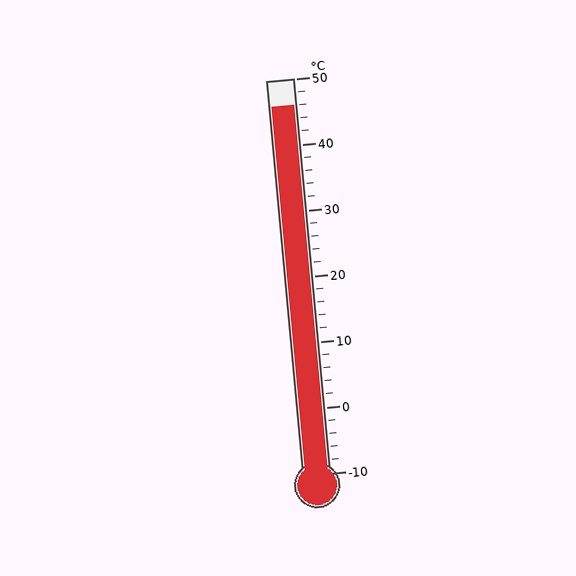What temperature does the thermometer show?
The thermometer shows approximately 46°C.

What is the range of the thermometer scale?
The thermometer scale ranges from -10°C to 50°C.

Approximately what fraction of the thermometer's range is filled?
The thermometer is filled to approximately 95% of its range.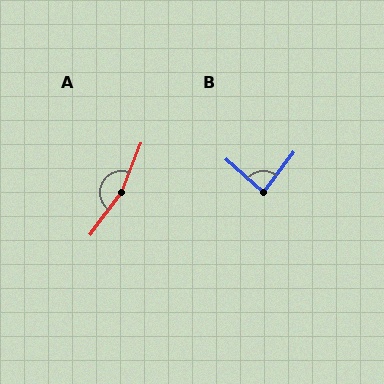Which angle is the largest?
A, at approximately 165 degrees.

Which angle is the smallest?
B, at approximately 86 degrees.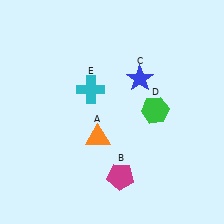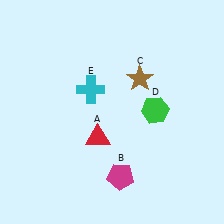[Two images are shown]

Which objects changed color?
A changed from orange to red. C changed from blue to brown.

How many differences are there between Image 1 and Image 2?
There are 2 differences between the two images.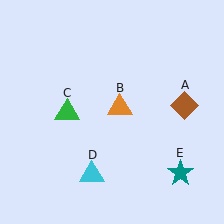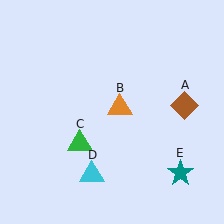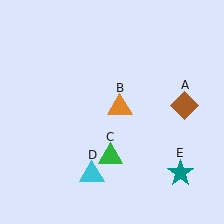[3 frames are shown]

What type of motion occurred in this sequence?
The green triangle (object C) rotated counterclockwise around the center of the scene.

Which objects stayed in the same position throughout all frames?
Brown diamond (object A) and orange triangle (object B) and cyan triangle (object D) and teal star (object E) remained stationary.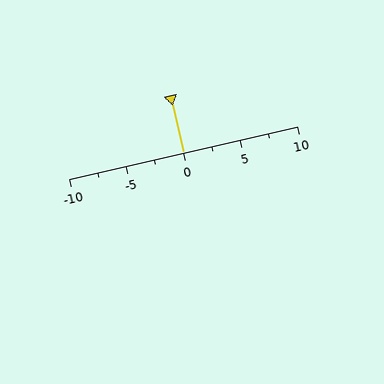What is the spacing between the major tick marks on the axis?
The major ticks are spaced 5 apart.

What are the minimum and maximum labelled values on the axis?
The axis runs from -10 to 10.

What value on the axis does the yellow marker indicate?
The marker indicates approximately 0.